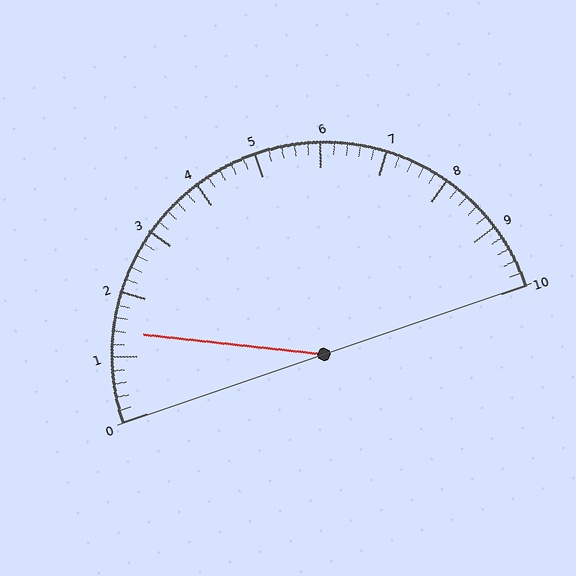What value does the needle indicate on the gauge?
The needle indicates approximately 1.4.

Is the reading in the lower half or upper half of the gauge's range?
The reading is in the lower half of the range (0 to 10).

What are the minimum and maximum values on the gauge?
The gauge ranges from 0 to 10.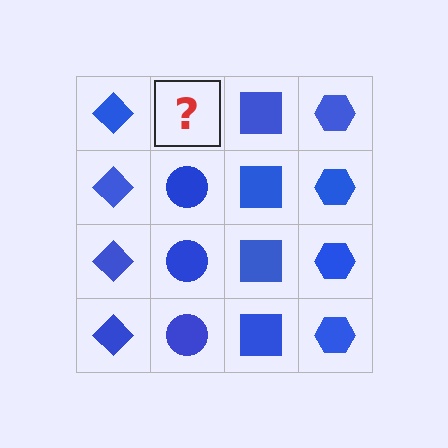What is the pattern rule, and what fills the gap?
The rule is that each column has a consistent shape. The gap should be filled with a blue circle.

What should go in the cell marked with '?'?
The missing cell should contain a blue circle.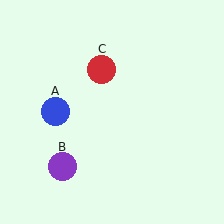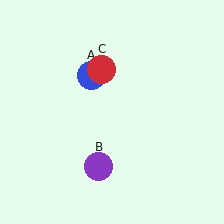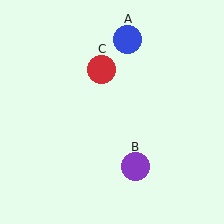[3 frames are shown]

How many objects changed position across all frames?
2 objects changed position: blue circle (object A), purple circle (object B).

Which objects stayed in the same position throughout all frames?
Red circle (object C) remained stationary.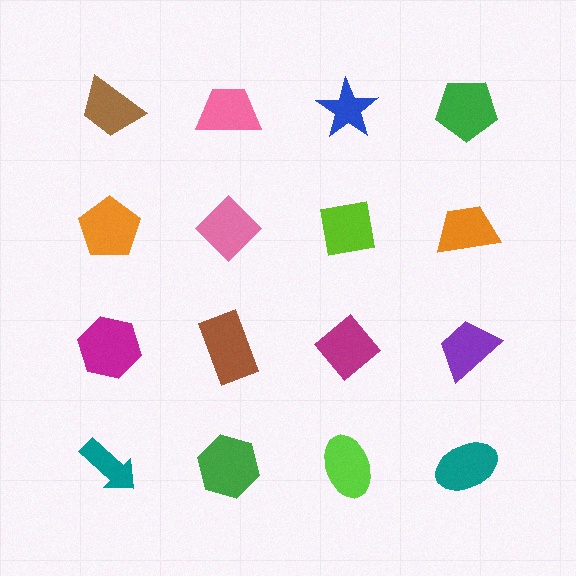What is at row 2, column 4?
An orange trapezoid.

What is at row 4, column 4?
A teal ellipse.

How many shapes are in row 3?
4 shapes.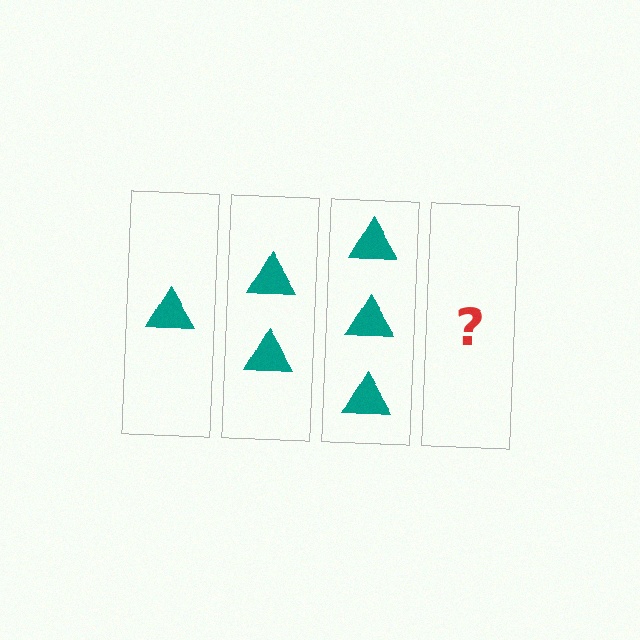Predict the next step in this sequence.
The next step is 4 triangles.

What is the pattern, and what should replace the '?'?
The pattern is that each step adds one more triangle. The '?' should be 4 triangles.